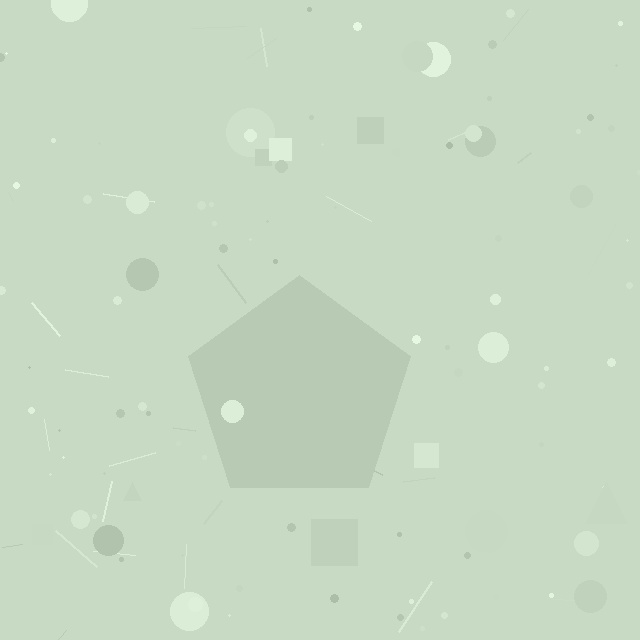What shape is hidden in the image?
A pentagon is hidden in the image.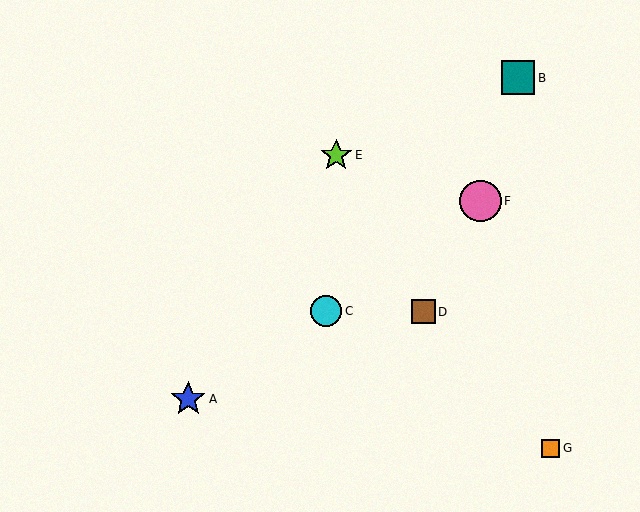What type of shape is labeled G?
Shape G is an orange square.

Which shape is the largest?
The pink circle (labeled F) is the largest.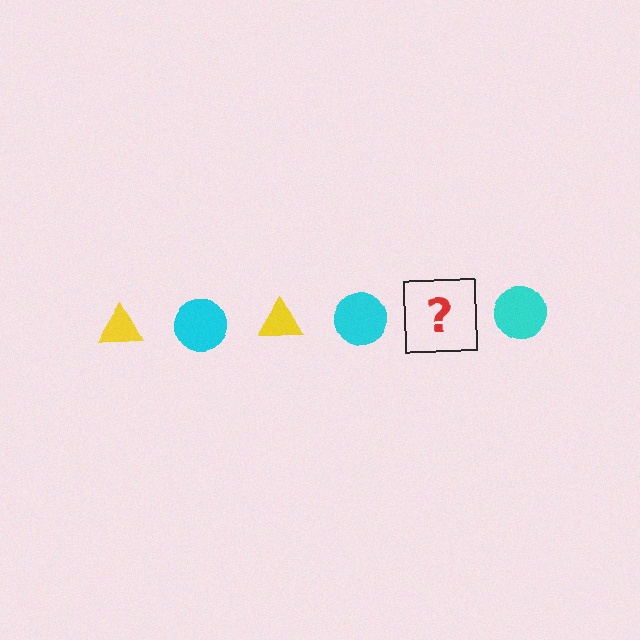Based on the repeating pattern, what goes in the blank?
The blank should be a yellow triangle.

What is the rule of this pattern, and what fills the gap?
The rule is that the pattern alternates between yellow triangle and cyan circle. The gap should be filled with a yellow triangle.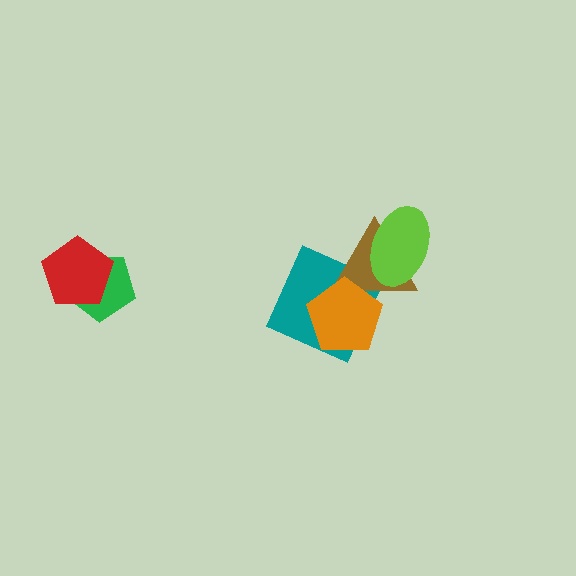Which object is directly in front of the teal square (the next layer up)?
The brown triangle is directly in front of the teal square.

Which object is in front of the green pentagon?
The red pentagon is in front of the green pentagon.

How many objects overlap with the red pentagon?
1 object overlaps with the red pentagon.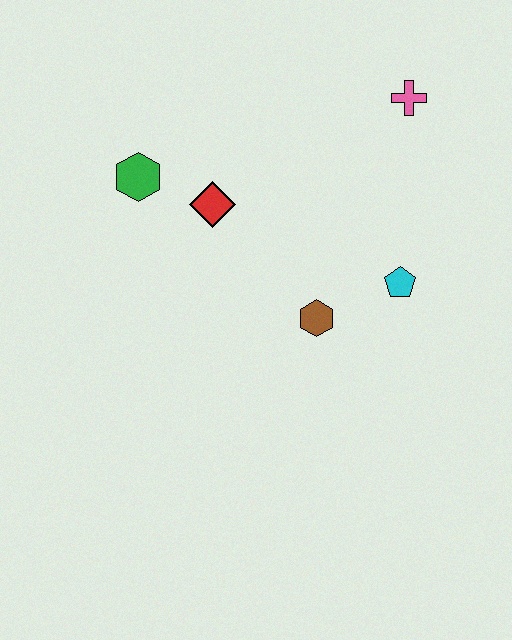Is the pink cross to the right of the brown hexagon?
Yes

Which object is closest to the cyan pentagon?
The brown hexagon is closest to the cyan pentagon.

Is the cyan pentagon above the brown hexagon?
Yes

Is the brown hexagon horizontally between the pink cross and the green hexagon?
Yes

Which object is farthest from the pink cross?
The green hexagon is farthest from the pink cross.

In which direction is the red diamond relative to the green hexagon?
The red diamond is to the right of the green hexagon.